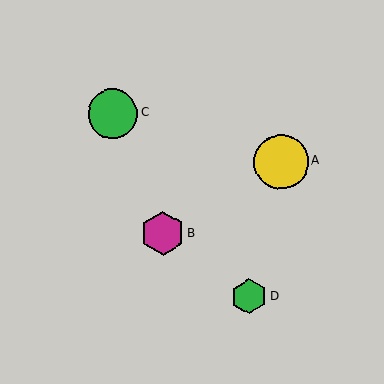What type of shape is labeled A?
Shape A is a yellow circle.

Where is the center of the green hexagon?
The center of the green hexagon is at (249, 296).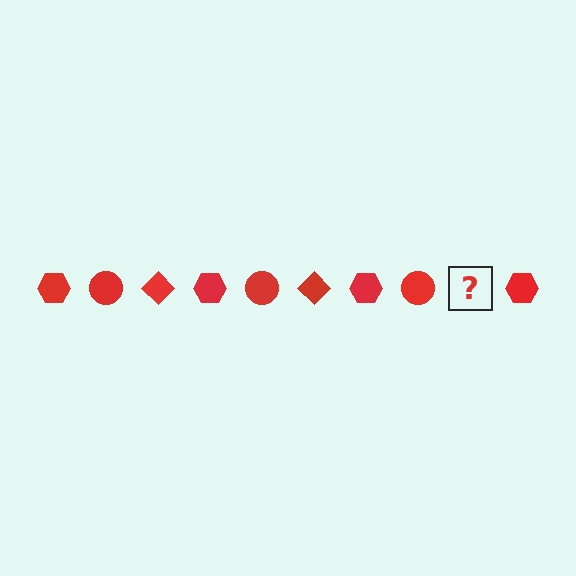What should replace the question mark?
The question mark should be replaced with a red diamond.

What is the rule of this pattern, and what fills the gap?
The rule is that the pattern cycles through hexagon, circle, diamond shapes in red. The gap should be filled with a red diamond.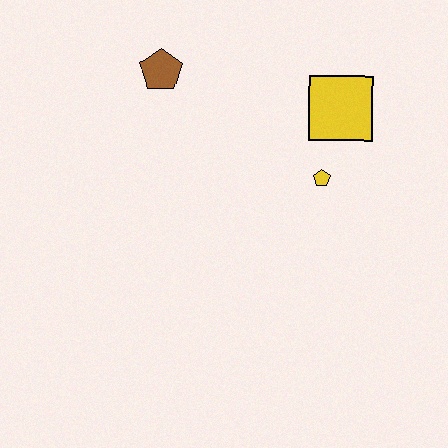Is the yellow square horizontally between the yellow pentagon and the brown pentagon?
No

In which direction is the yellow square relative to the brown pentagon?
The yellow square is to the right of the brown pentagon.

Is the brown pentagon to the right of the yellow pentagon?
No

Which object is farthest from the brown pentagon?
The yellow pentagon is farthest from the brown pentagon.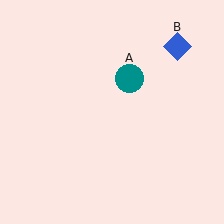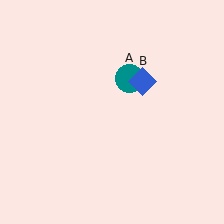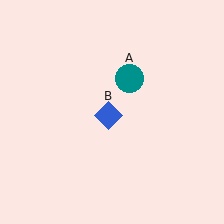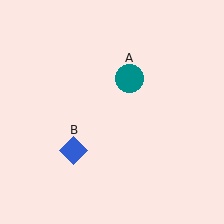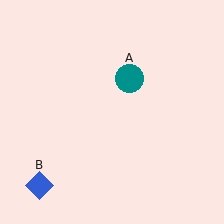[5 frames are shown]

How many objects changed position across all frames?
1 object changed position: blue diamond (object B).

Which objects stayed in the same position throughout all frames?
Teal circle (object A) remained stationary.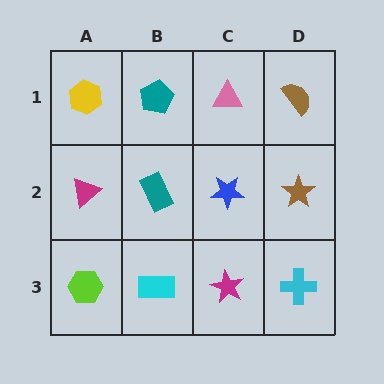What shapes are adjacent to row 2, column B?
A teal pentagon (row 1, column B), a cyan rectangle (row 3, column B), a magenta triangle (row 2, column A), a blue star (row 2, column C).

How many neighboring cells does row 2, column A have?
3.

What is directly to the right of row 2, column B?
A blue star.